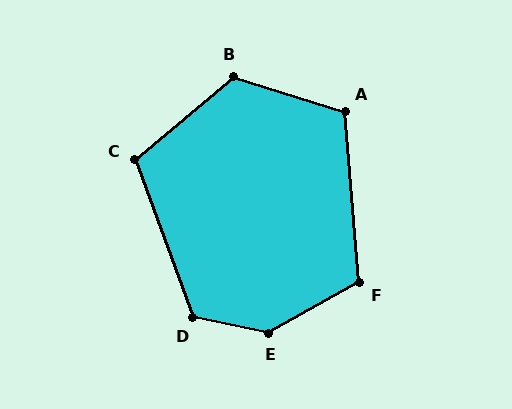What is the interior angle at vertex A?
Approximately 111 degrees (obtuse).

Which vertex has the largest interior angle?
E, at approximately 139 degrees.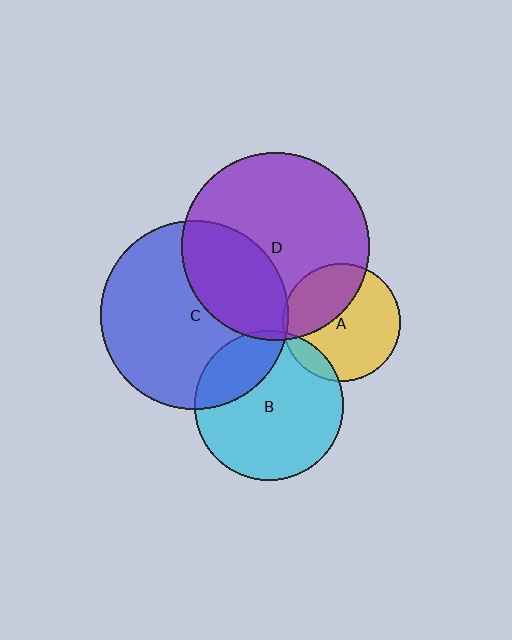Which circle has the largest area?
Circle D (purple).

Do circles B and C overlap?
Yes.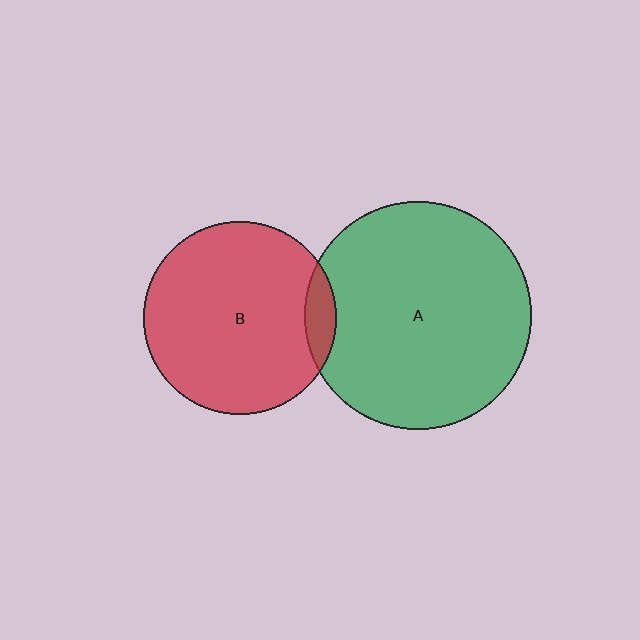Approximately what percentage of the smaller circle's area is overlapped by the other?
Approximately 10%.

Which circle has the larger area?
Circle A (green).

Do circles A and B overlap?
Yes.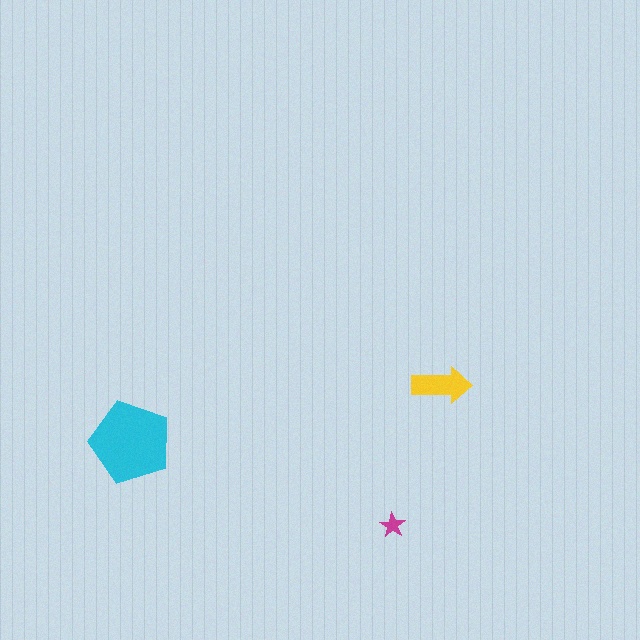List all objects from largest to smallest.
The cyan pentagon, the yellow arrow, the magenta star.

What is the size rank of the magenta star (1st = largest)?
3rd.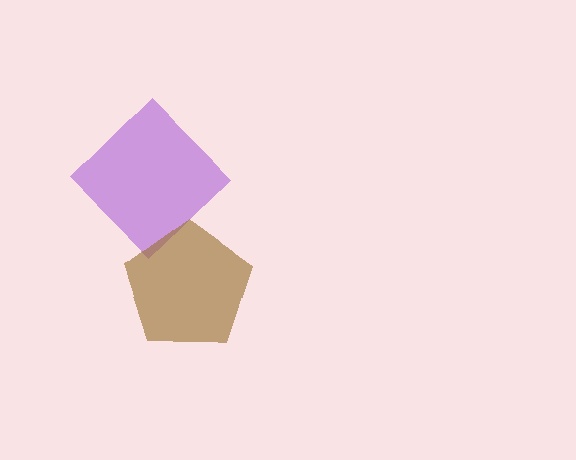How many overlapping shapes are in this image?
There are 2 overlapping shapes in the image.